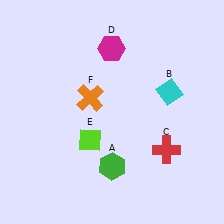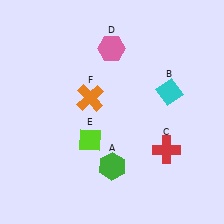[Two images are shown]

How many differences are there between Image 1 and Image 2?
There is 1 difference between the two images.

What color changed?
The hexagon (D) changed from magenta in Image 1 to pink in Image 2.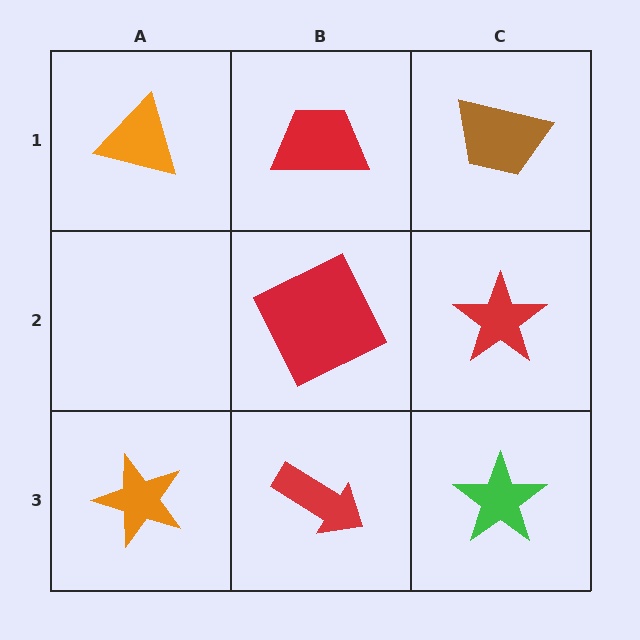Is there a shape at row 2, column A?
No, that cell is empty.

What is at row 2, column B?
A red square.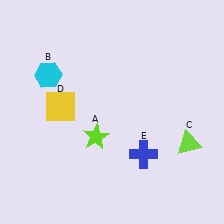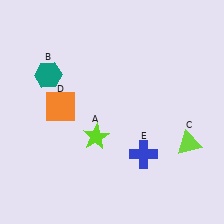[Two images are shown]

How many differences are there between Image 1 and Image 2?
There are 2 differences between the two images.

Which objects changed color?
B changed from cyan to teal. D changed from yellow to orange.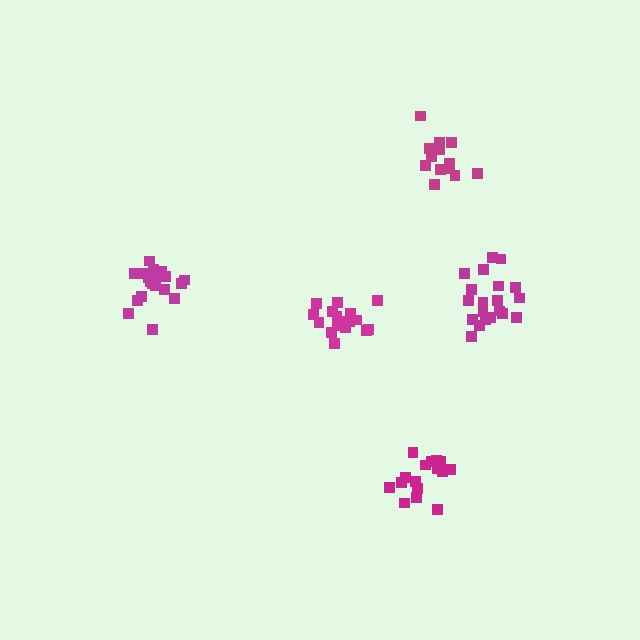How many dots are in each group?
Group 1: 21 dots, Group 2: 17 dots, Group 3: 20 dots, Group 4: 16 dots, Group 5: 15 dots (89 total).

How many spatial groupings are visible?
There are 5 spatial groupings.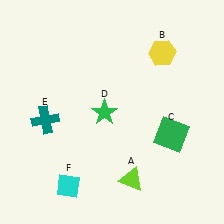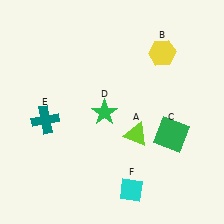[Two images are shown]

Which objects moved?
The objects that moved are: the lime triangle (A), the cyan diamond (F).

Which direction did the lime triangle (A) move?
The lime triangle (A) moved up.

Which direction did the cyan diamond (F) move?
The cyan diamond (F) moved right.